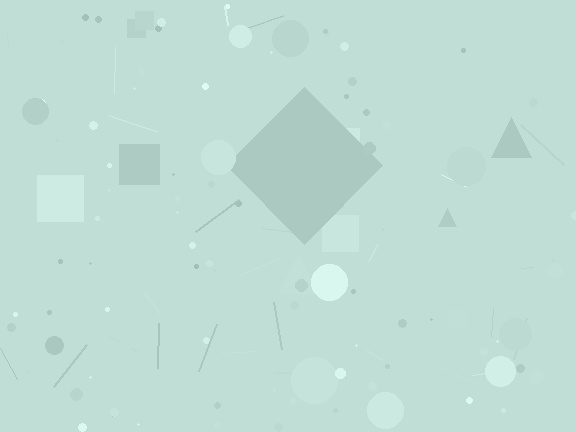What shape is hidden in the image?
A diamond is hidden in the image.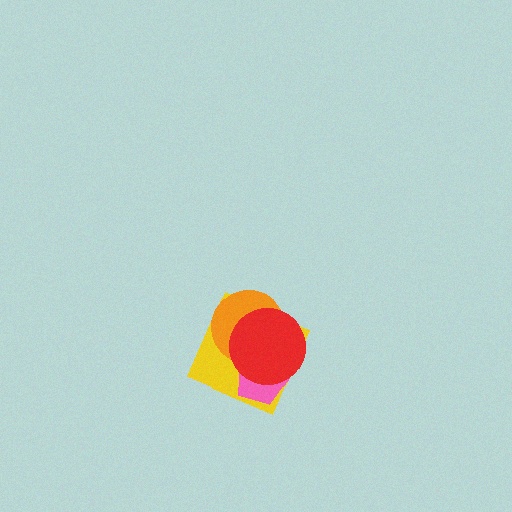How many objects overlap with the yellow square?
3 objects overlap with the yellow square.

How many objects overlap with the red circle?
3 objects overlap with the red circle.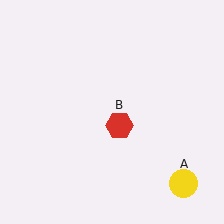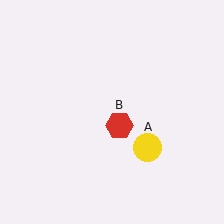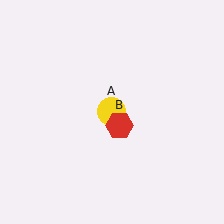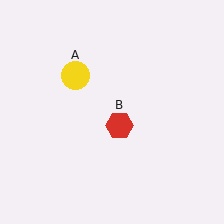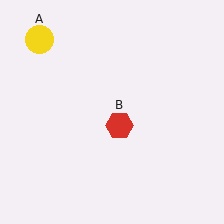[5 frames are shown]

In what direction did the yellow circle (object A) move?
The yellow circle (object A) moved up and to the left.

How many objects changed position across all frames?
1 object changed position: yellow circle (object A).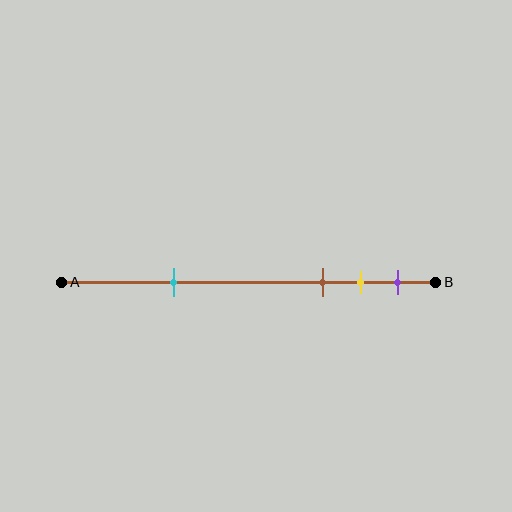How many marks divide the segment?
There are 4 marks dividing the segment.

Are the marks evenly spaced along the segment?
No, the marks are not evenly spaced.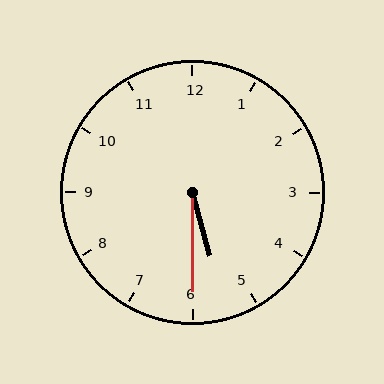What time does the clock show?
5:30.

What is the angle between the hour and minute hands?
Approximately 15 degrees.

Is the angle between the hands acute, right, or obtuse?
It is acute.